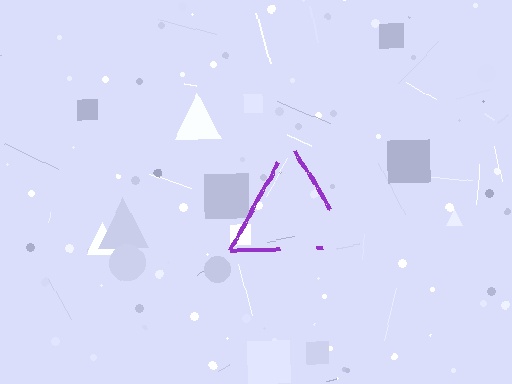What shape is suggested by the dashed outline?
The dashed outline suggests a triangle.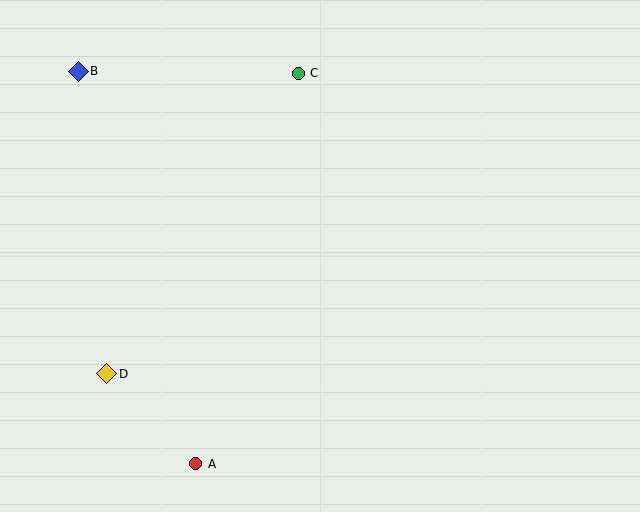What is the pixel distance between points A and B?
The distance between A and B is 410 pixels.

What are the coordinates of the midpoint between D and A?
The midpoint between D and A is at (151, 419).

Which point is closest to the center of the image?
Point C at (298, 73) is closest to the center.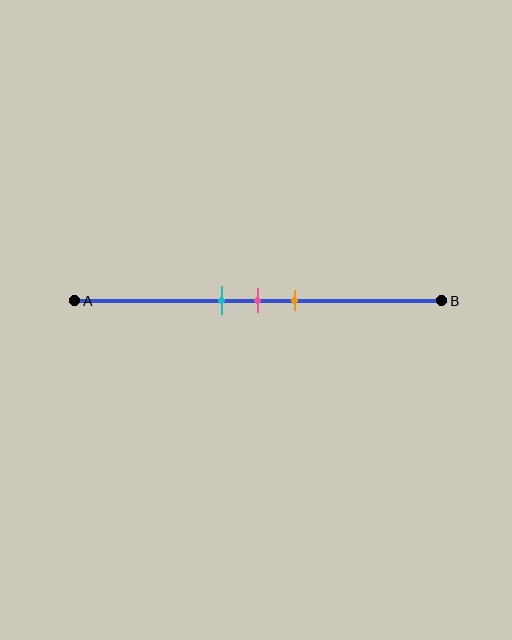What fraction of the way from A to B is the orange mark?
The orange mark is approximately 60% (0.6) of the way from A to B.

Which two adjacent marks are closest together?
The cyan and pink marks are the closest adjacent pair.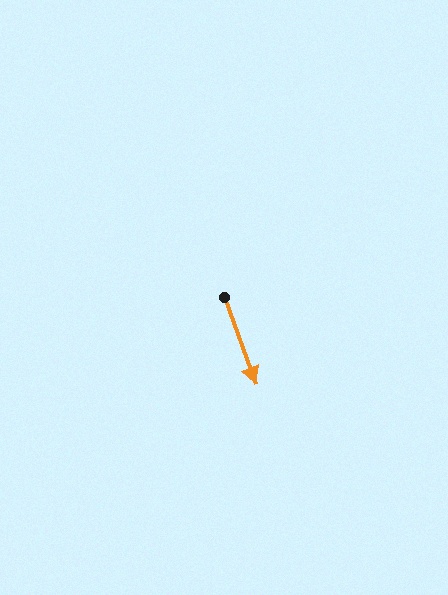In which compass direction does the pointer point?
South.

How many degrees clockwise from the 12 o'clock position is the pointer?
Approximately 160 degrees.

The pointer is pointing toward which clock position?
Roughly 5 o'clock.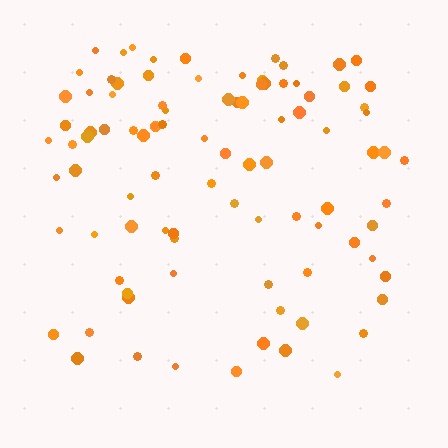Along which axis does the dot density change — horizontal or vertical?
Vertical.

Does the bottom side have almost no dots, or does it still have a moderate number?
Still a moderate number, just noticeably fewer than the top.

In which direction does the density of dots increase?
From bottom to top, with the top side densest.